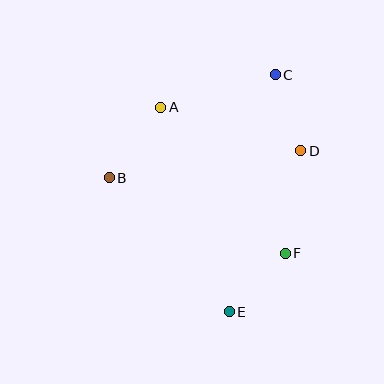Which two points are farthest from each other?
Points C and E are farthest from each other.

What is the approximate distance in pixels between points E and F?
The distance between E and F is approximately 81 pixels.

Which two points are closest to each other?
Points C and D are closest to each other.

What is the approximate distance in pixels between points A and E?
The distance between A and E is approximately 216 pixels.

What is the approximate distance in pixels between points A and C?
The distance between A and C is approximately 119 pixels.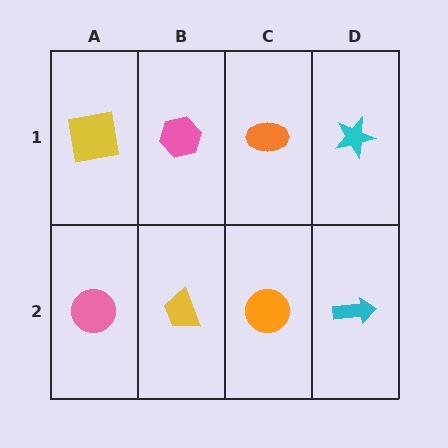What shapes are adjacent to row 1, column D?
A cyan arrow (row 2, column D), an orange ellipse (row 1, column C).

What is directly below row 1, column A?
A pink circle.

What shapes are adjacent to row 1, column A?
A pink circle (row 2, column A), a pink hexagon (row 1, column B).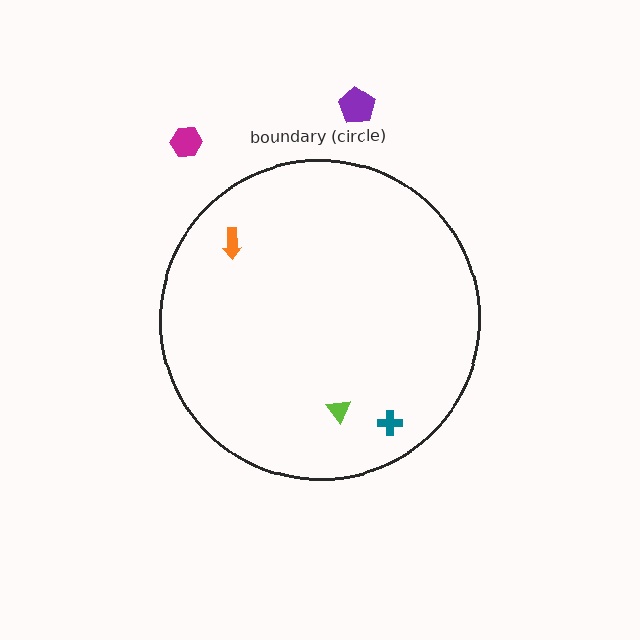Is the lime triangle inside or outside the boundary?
Inside.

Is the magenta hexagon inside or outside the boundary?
Outside.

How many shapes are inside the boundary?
3 inside, 2 outside.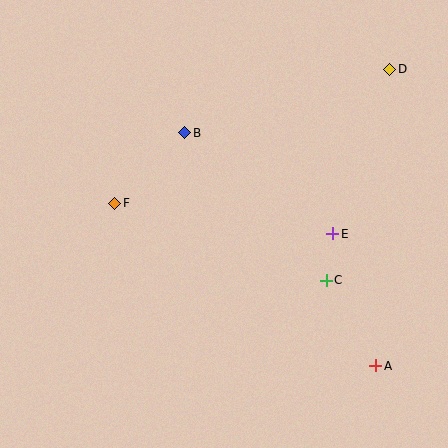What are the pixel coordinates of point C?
Point C is at (326, 280).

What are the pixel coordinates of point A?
Point A is at (376, 366).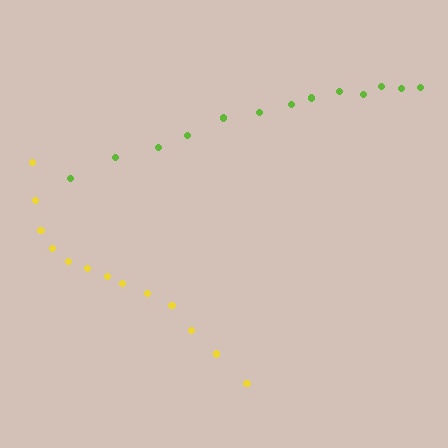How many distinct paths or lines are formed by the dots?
There are 2 distinct paths.